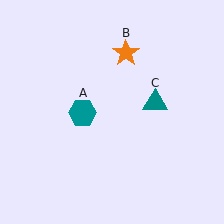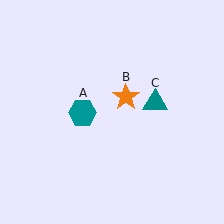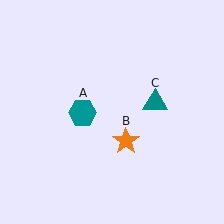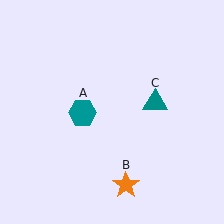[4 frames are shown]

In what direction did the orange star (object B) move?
The orange star (object B) moved down.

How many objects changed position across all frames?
1 object changed position: orange star (object B).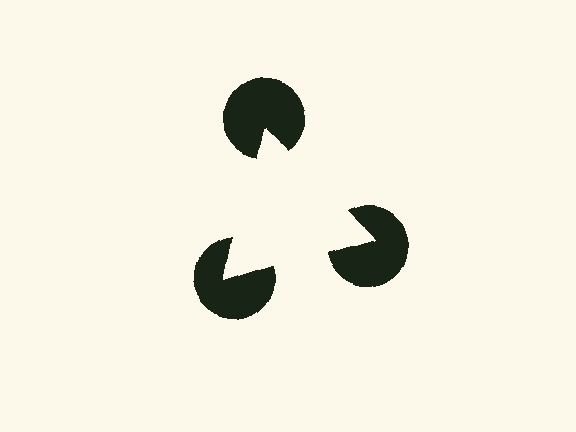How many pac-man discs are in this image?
There are 3 — one at each vertex of the illusory triangle.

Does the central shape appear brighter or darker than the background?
It typically appears slightly brighter than the background, even though no actual brightness change is drawn.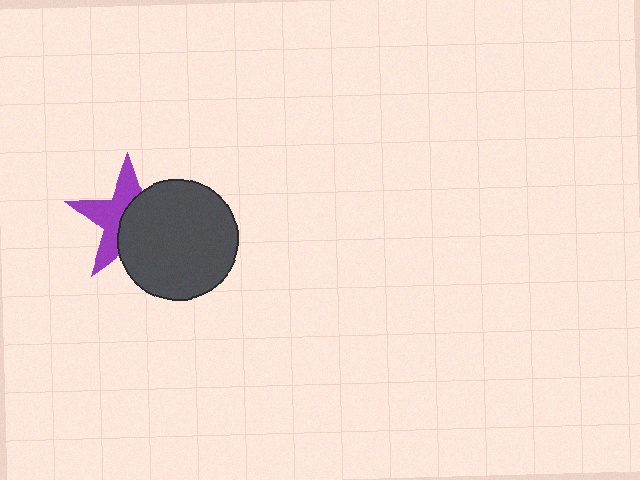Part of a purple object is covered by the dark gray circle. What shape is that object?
It is a star.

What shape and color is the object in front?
The object in front is a dark gray circle.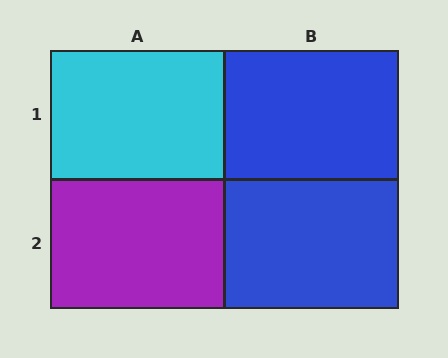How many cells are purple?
1 cell is purple.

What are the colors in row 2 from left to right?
Purple, blue.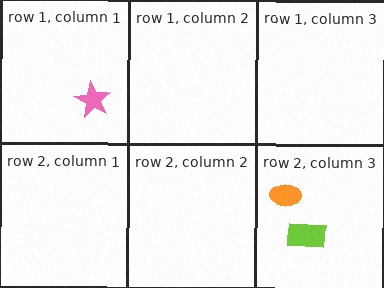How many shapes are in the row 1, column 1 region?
1.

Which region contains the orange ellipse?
The row 2, column 3 region.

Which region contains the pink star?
The row 1, column 1 region.